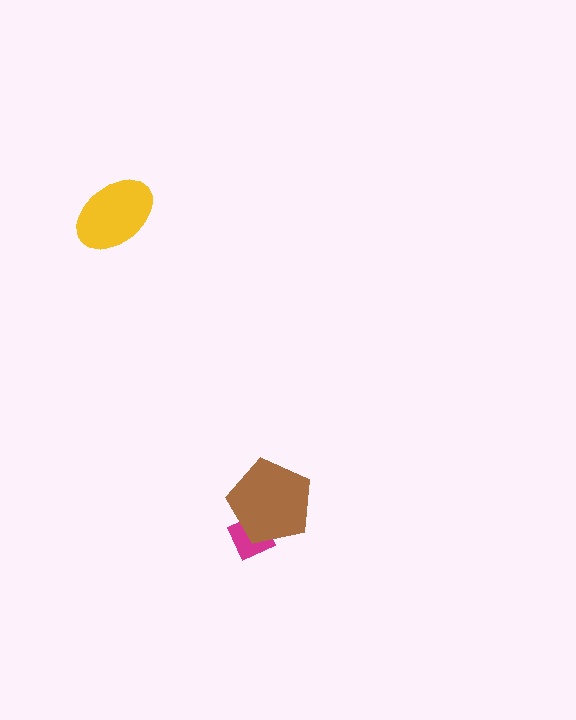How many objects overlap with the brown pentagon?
1 object overlaps with the brown pentagon.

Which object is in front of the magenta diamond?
The brown pentagon is in front of the magenta diamond.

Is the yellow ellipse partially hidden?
No, no other shape covers it.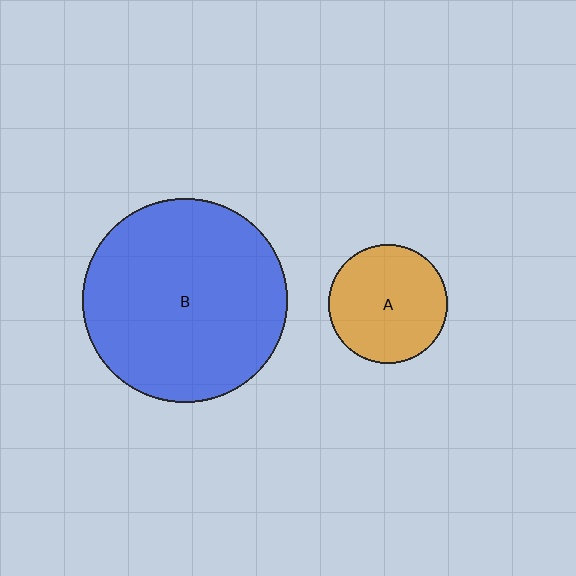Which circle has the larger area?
Circle B (blue).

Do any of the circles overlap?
No, none of the circles overlap.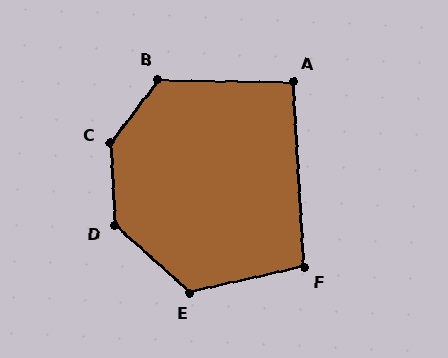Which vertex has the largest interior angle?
C, at approximately 140 degrees.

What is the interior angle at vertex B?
Approximately 126 degrees (obtuse).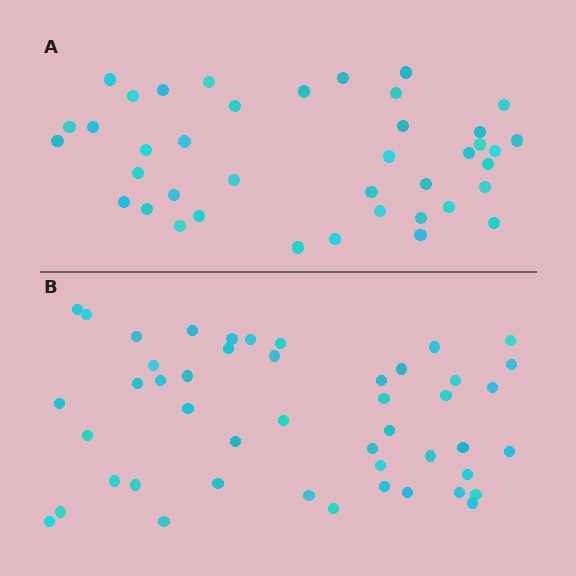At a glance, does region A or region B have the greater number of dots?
Region B (the bottom region) has more dots.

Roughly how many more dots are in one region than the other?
Region B has roughly 8 or so more dots than region A.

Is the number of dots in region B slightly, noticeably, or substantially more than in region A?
Region B has only slightly more — the two regions are fairly close. The ratio is roughly 1.2 to 1.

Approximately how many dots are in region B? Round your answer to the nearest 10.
About 50 dots. (The exact count is 47, which rounds to 50.)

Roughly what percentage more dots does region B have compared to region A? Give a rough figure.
About 20% more.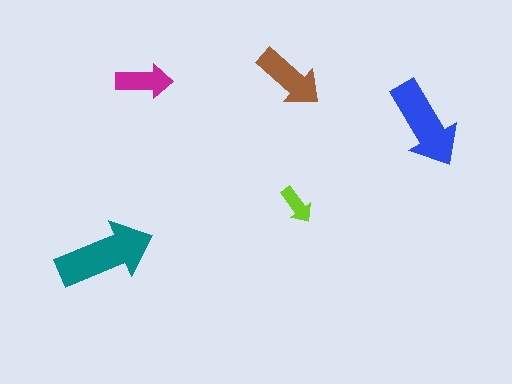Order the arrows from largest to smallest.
the teal one, the blue one, the brown one, the magenta one, the lime one.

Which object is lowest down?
The teal arrow is bottommost.